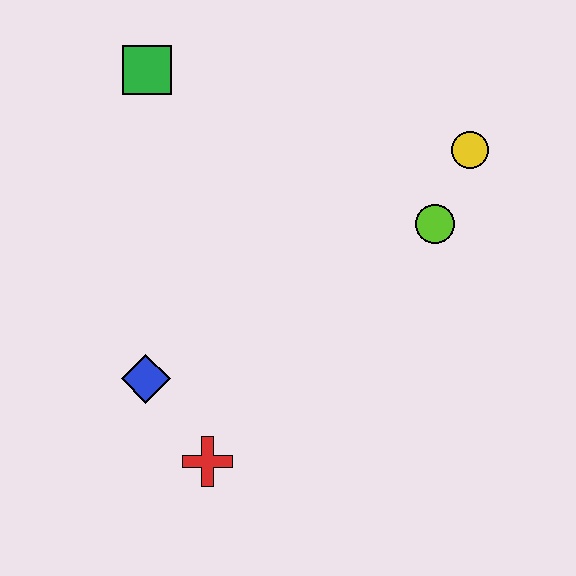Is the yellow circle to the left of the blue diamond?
No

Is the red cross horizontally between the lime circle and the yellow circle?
No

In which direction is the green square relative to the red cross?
The green square is above the red cross.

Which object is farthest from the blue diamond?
The yellow circle is farthest from the blue diamond.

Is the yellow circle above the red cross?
Yes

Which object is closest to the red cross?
The blue diamond is closest to the red cross.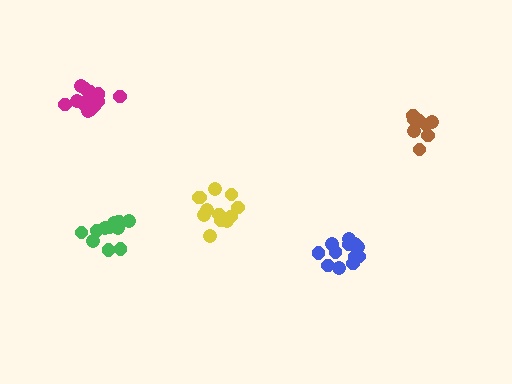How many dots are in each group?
Group 1: 12 dots, Group 2: 11 dots, Group 3: 12 dots, Group 4: 14 dots, Group 5: 8 dots (57 total).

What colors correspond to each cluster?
The clusters are colored: blue, green, yellow, magenta, brown.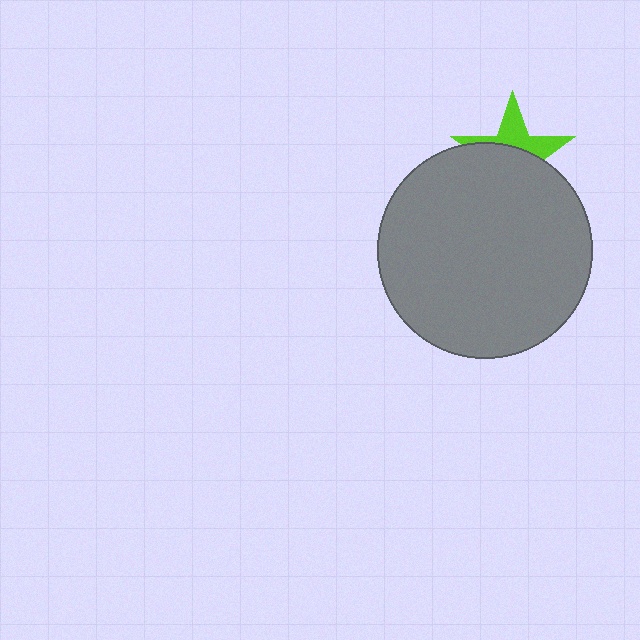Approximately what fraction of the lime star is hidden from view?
Roughly 60% of the lime star is hidden behind the gray circle.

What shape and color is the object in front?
The object in front is a gray circle.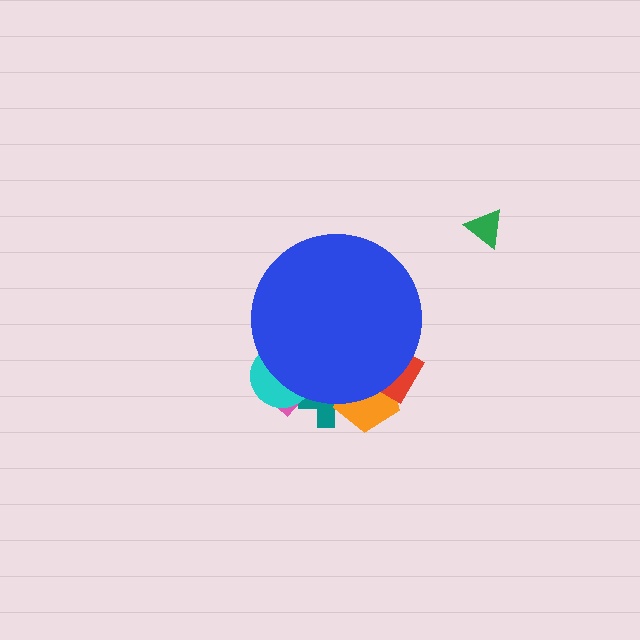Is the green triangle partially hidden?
No, the green triangle is fully visible.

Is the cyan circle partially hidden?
Yes, the cyan circle is partially hidden behind the blue circle.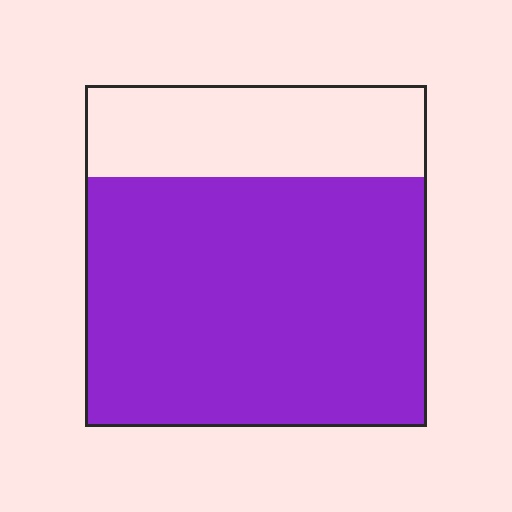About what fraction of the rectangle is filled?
About three quarters (3/4).